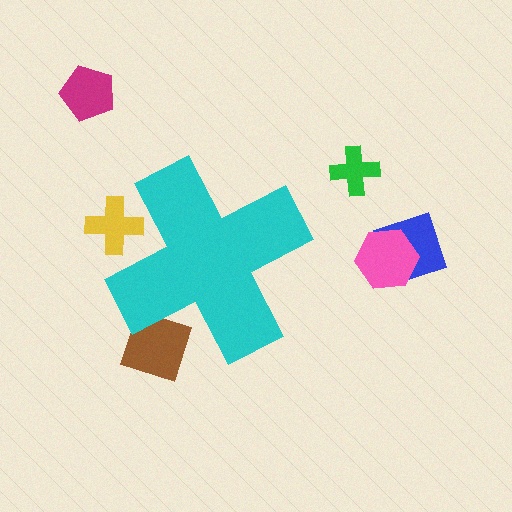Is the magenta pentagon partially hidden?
No, the magenta pentagon is fully visible.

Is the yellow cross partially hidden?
Yes, the yellow cross is partially hidden behind the cyan cross.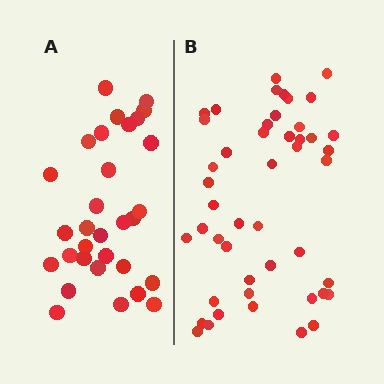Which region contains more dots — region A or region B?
Region B (the right region) has more dots.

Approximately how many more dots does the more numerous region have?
Region B has approximately 15 more dots than region A.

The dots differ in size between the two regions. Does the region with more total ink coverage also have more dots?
No. Region A has more total ink coverage because its dots are larger, but region B actually contains more individual dots. Total area can be misleading — the number of items is what matters here.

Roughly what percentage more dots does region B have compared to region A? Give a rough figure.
About 50% more.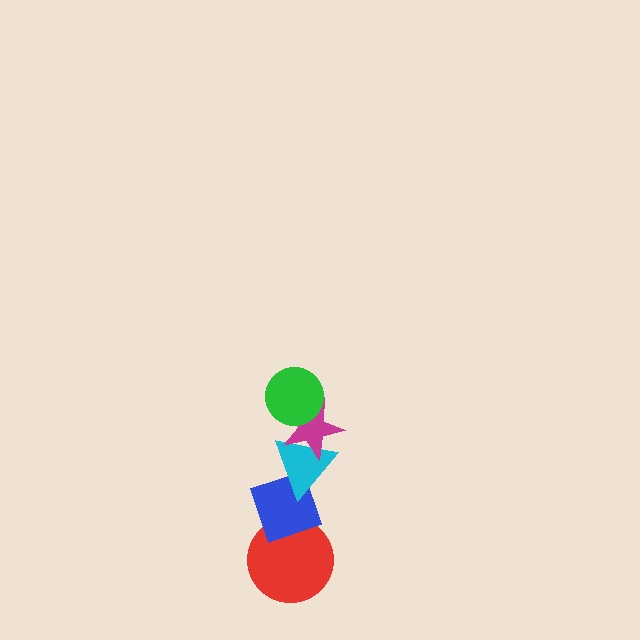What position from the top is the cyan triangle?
The cyan triangle is 3rd from the top.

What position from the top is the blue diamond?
The blue diamond is 4th from the top.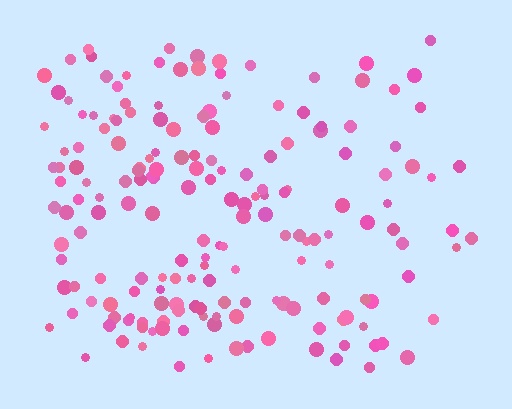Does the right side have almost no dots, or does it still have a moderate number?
Still a moderate number, just noticeably fewer than the left.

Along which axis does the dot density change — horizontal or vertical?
Horizontal.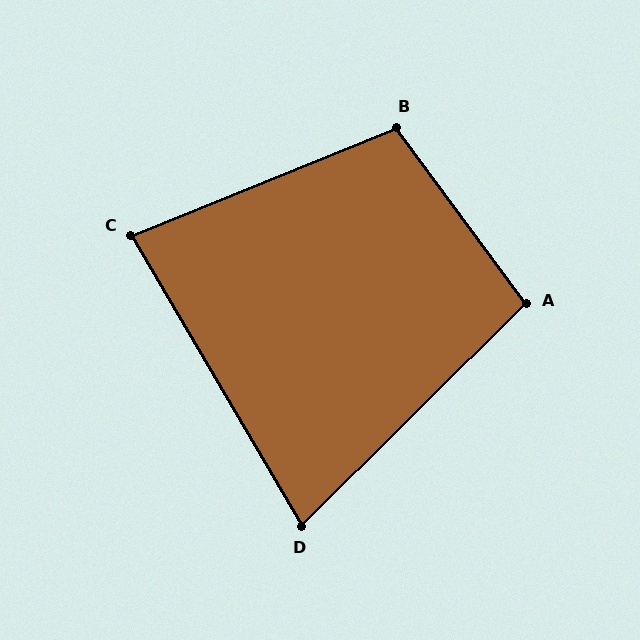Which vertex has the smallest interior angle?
D, at approximately 76 degrees.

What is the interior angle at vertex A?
Approximately 98 degrees (obtuse).